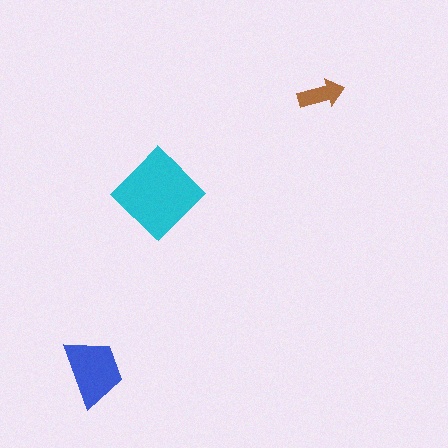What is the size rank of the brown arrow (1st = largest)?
3rd.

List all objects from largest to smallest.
The cyan diamond, the blue trapezoid, the brown arrow.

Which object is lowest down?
The blue trapezoid is bottommost.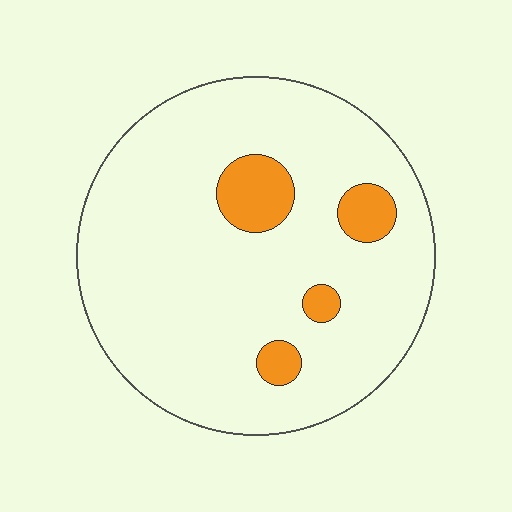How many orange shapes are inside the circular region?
4.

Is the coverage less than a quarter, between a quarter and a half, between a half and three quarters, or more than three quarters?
Less than a quarter.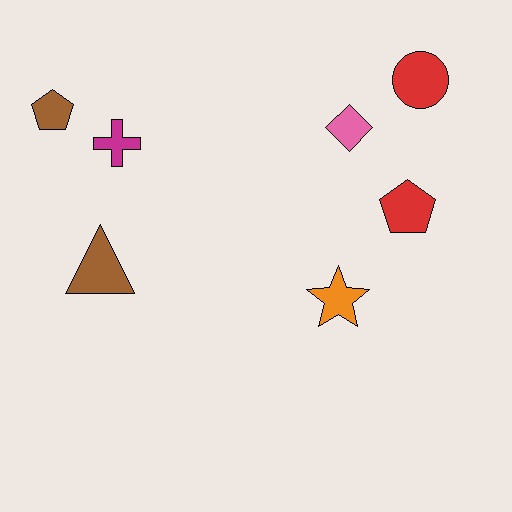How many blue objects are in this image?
There are no blue objects.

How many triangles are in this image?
There is 1 triangle.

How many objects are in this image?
There are 7 objects.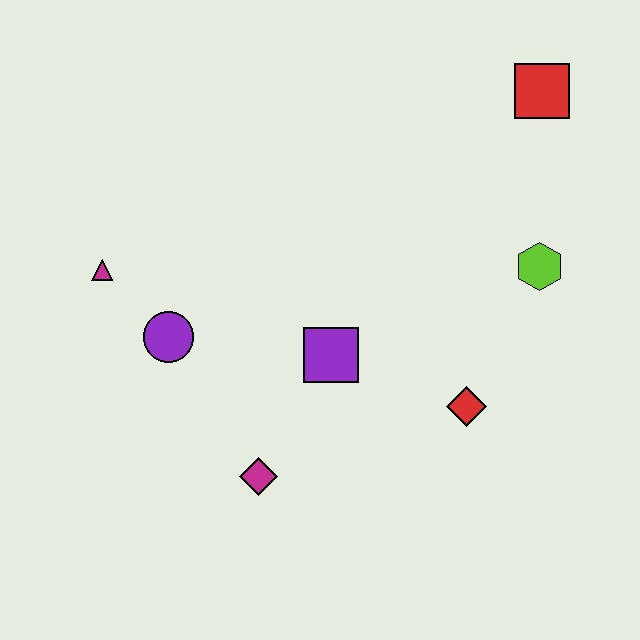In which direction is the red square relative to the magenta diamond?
The red square is above the magenta diamond.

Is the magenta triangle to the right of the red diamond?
No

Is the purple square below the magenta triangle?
Yes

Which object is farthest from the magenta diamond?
The red square is farthest from the magenta diamond.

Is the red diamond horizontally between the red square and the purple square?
Yes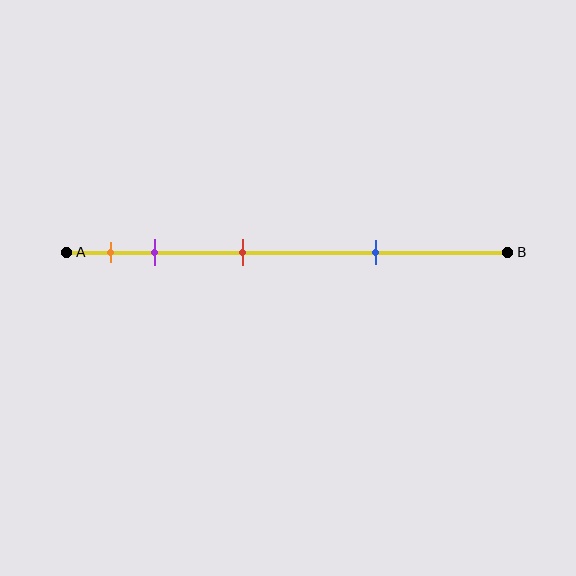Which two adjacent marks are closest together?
The orange and purple marks are the closest adjacent pair.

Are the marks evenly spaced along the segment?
No, the marks are not evenly spaced.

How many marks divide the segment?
There are 4 marks dividing the segment.